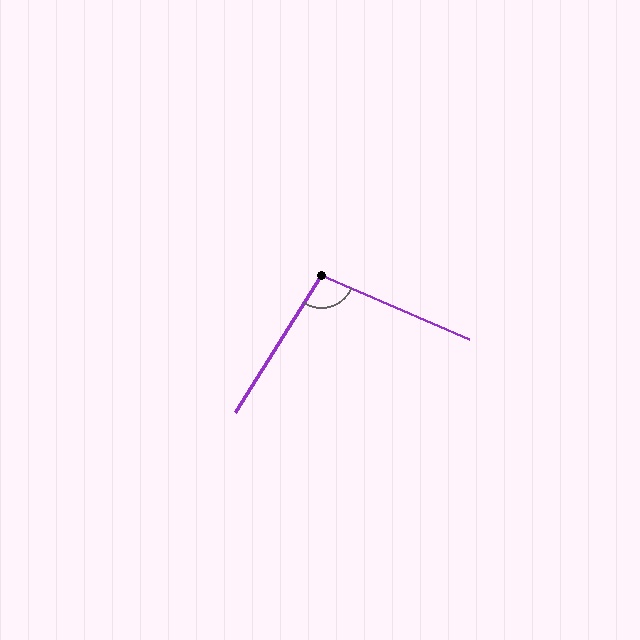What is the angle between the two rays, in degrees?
Approximately 99 degrees.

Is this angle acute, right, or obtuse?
It is obtuse.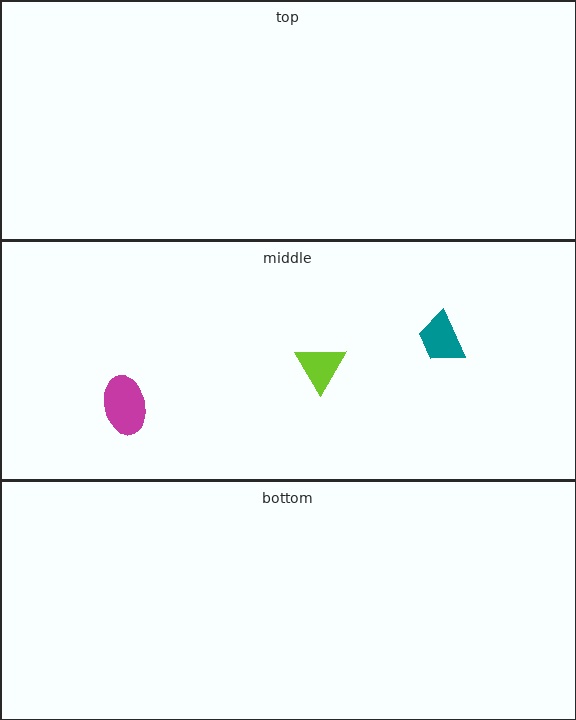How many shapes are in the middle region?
3.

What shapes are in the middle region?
The lime triangle, the magenta ellipse, the teal trapezoid.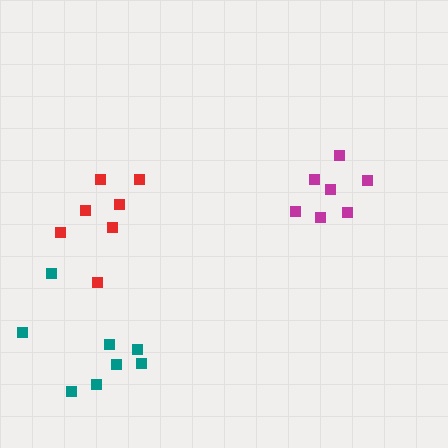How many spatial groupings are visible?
There are 3 spatial groupings.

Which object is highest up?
The magenta cluster is topmost.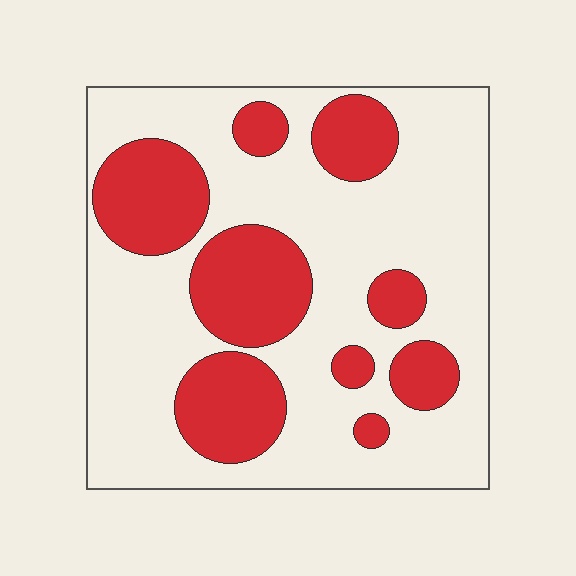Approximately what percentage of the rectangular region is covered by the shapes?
Approximately 30%.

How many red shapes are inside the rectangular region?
9.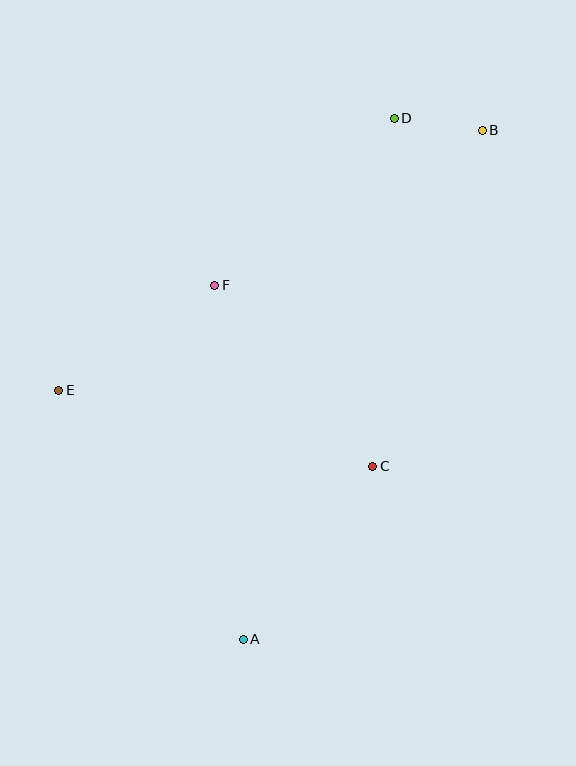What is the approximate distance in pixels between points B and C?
The distance between B and C is approximately 353 pixels.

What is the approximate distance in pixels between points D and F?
The distance between D and F is approximately 245 pixels.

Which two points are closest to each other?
Points B and D are closest to each other.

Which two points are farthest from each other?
Points A and B are farthest from each other.